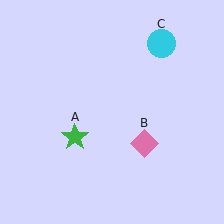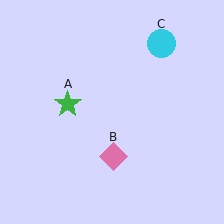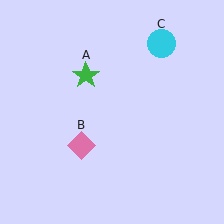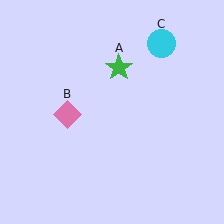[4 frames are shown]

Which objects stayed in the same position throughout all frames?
Cyan circle (object C) remained stationary.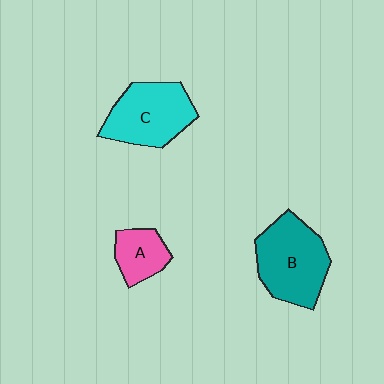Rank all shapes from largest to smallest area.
From largest to smallest: B (teal), C (cyan), A (pink).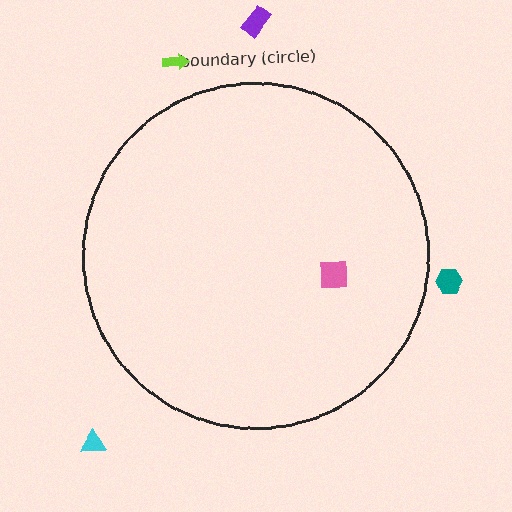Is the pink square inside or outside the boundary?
Inside.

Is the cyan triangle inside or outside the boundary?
Outside.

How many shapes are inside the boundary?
1 inside, 4 outside.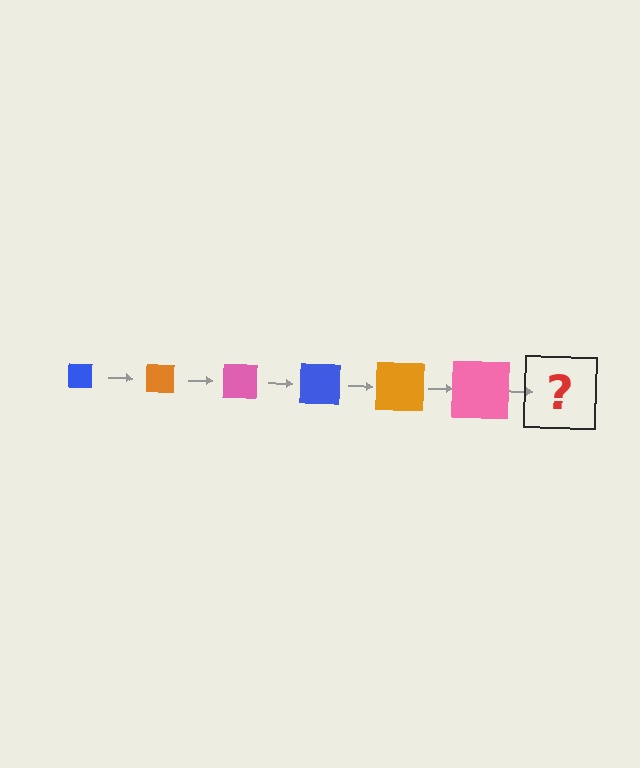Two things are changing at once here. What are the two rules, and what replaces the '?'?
The two rules are that the square grows larger each step and the color cycles through blue, orange, and pink. The '?' should be a blue square, larger than the previous one.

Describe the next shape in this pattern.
It should be a blue square, larger than the previous one.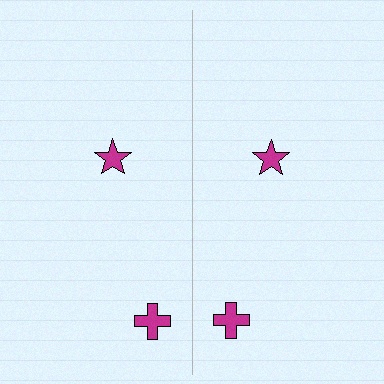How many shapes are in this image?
There are 4 shapes in this image.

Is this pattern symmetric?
Yes, this pattern has bilateral (reflection) symmetry.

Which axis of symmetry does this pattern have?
The pattern has a vertical axis of symmetry running through the center of the image.